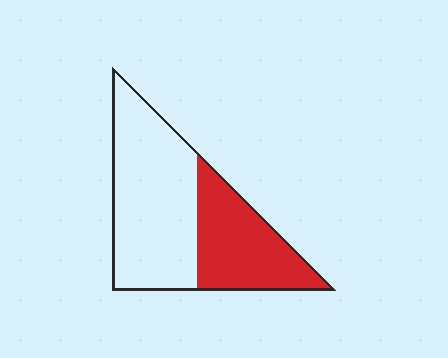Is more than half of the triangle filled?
No.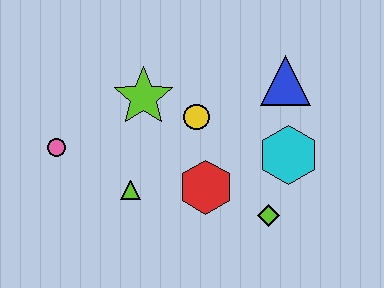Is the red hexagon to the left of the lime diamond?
Yes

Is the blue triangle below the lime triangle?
No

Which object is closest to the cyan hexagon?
The lime diamond is closest to the cyan hexagon.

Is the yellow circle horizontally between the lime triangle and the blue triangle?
Yes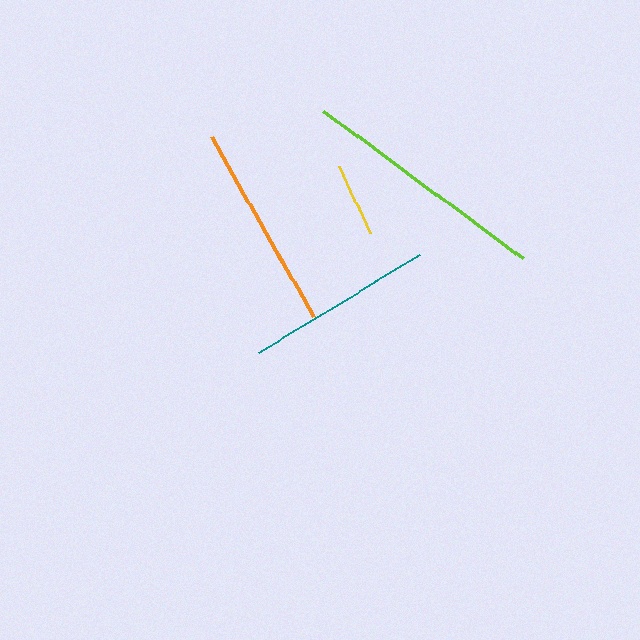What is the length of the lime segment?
The lime segment is approximately 248 pixels long.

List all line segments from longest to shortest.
From longest to shortest: lime, orange, teal, yellow.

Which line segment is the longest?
The lime line is the longest at approximately 248 pixels.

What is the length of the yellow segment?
The yellow segment is approximately 74 pixels long.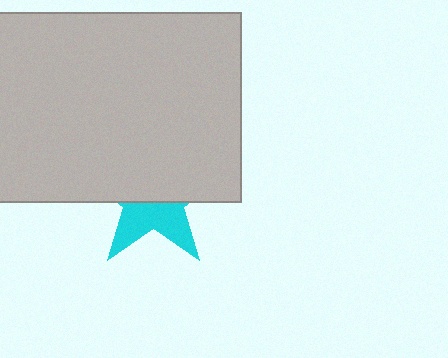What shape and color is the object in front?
The object in front is a light gray rectangle.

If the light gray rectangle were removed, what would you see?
You would see the complete cyan star.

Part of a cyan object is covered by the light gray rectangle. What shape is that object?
It is a star.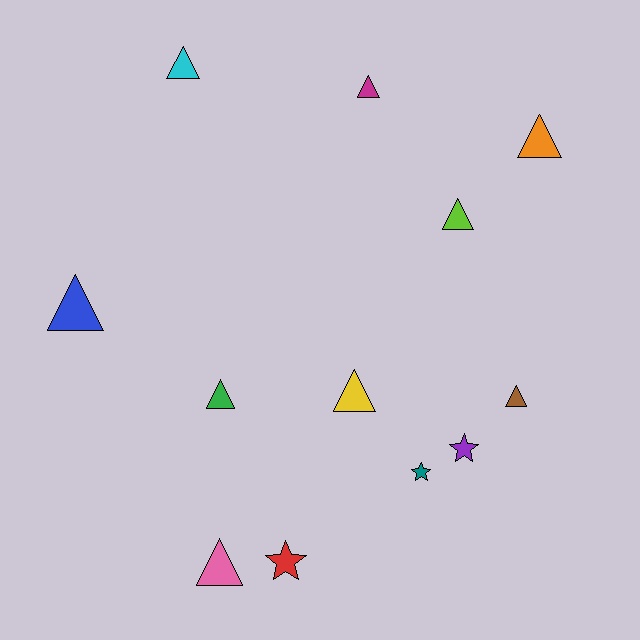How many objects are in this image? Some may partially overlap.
There are 12 objects.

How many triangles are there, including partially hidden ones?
There are 9 triangles.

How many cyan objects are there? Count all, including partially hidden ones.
There is 1 cyan object.